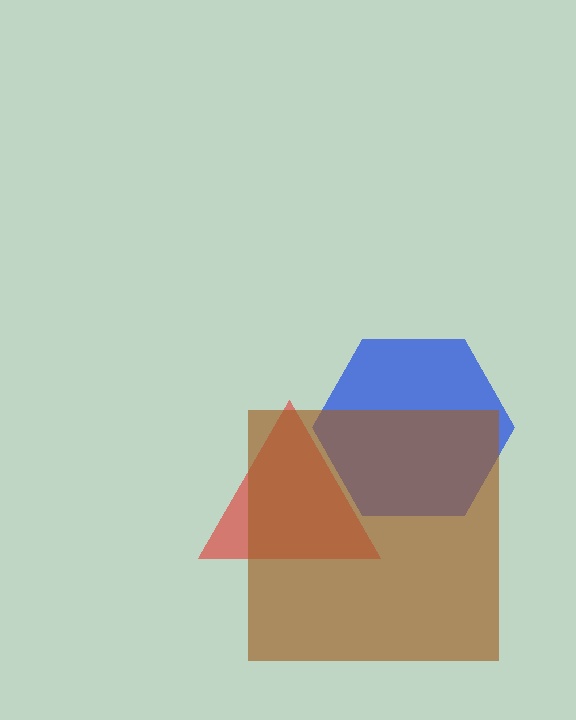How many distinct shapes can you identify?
There are 3 distinct shapes: a red triangle, a blue hexagon, a brown square.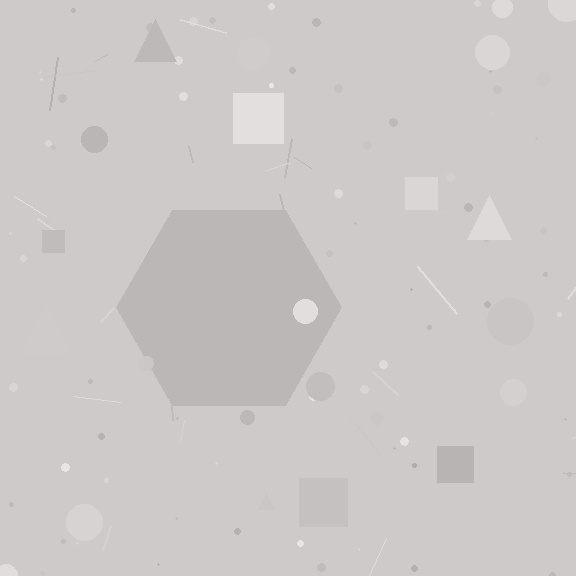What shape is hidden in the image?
A hexagon is hidden in the image.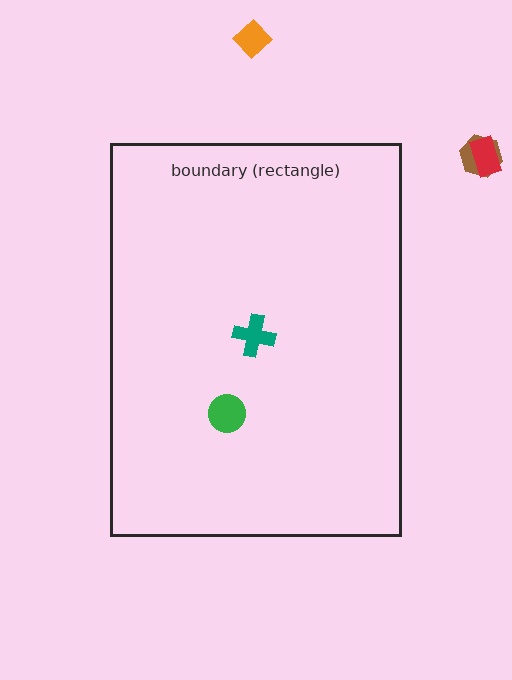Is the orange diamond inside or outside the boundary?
Outside.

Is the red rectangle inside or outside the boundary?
Outside.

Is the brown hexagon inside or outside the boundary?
Outside.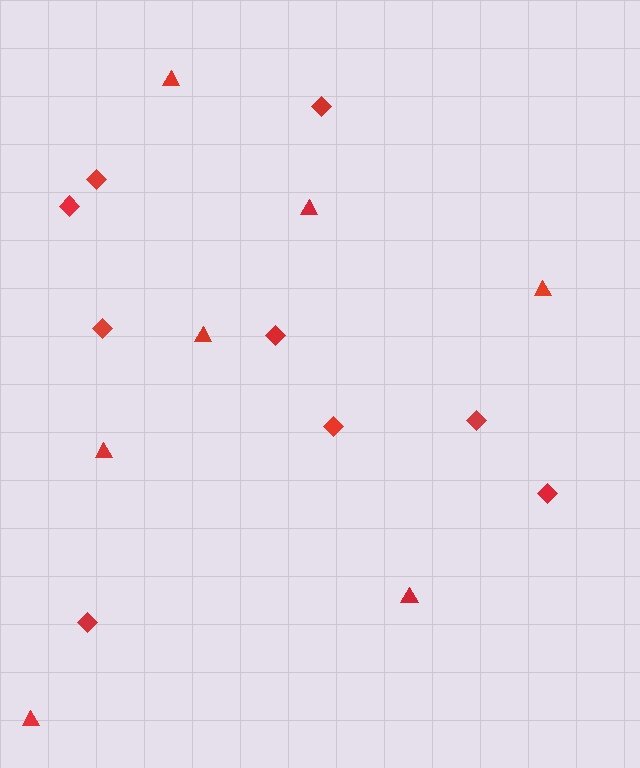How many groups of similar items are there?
There are 2 groups: one group of triangles (7) and one group of diamonds (9).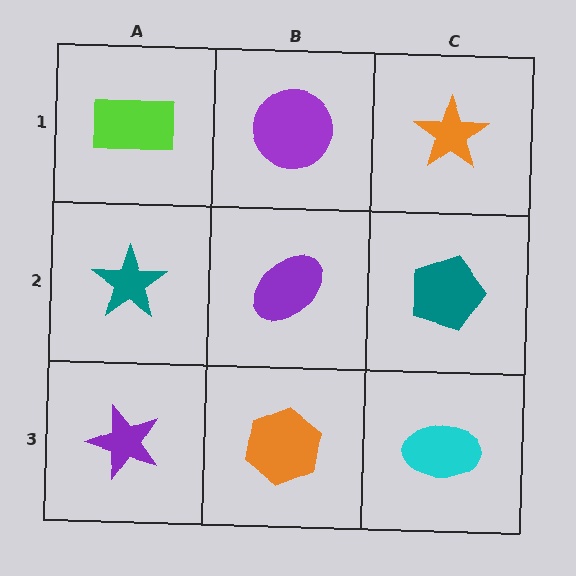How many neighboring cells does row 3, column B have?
3.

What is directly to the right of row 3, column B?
A cyan ellipse.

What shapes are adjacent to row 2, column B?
A purple circle (row 1, column B), an orange hexagon (row 3, column B), a teal star (row 2, column A), a teal pentagon (row 2, column C).